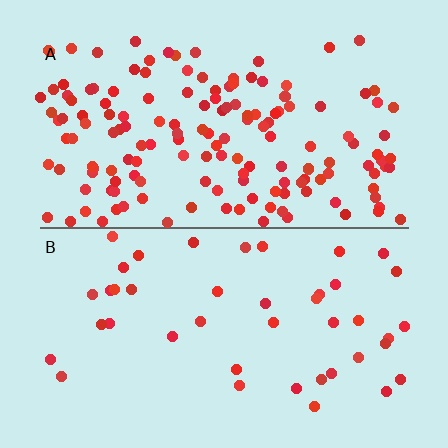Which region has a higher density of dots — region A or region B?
A (the top).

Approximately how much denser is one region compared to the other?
Approximately 3.6× — region A over region B.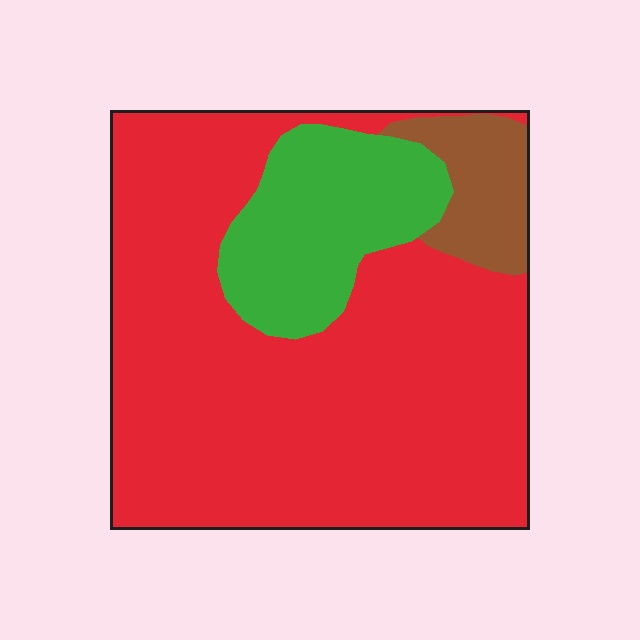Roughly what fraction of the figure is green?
Green takes up about one sixth (1/6) of the figure.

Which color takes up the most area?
Red, at roughly 75%.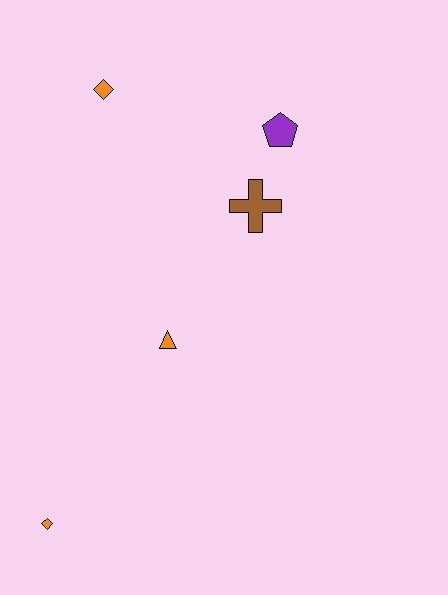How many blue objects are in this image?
There are no blue objects.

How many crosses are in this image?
There is 1 cross.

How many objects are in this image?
There are 5 objects.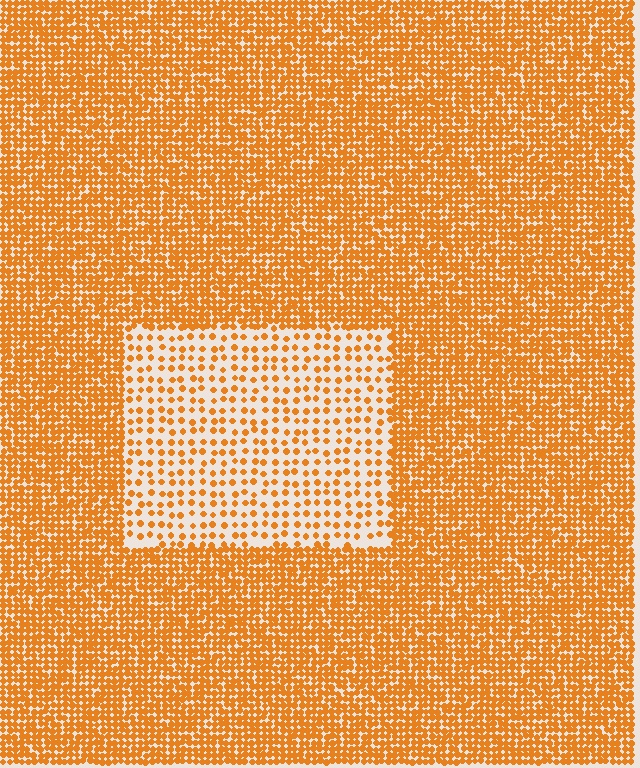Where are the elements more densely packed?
The elements are more densely packed outside the rectangle boundary.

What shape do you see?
I see a rectangle.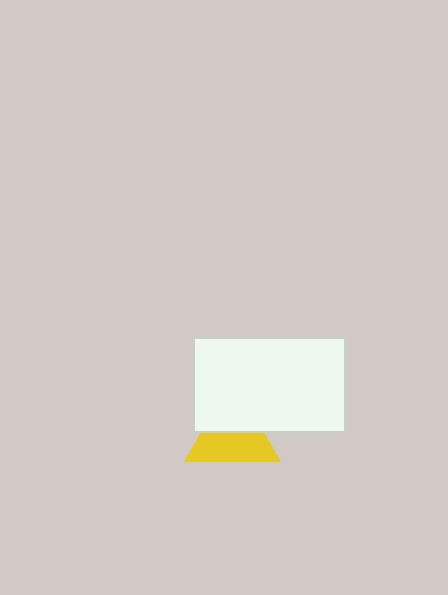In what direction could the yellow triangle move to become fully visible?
The yellow triangle could move down. That would shift it out from behind the white rectangle entirely.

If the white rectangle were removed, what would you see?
You would see the complete yellow triangle.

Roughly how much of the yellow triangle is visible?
About half of it is visible (roughly 56%).